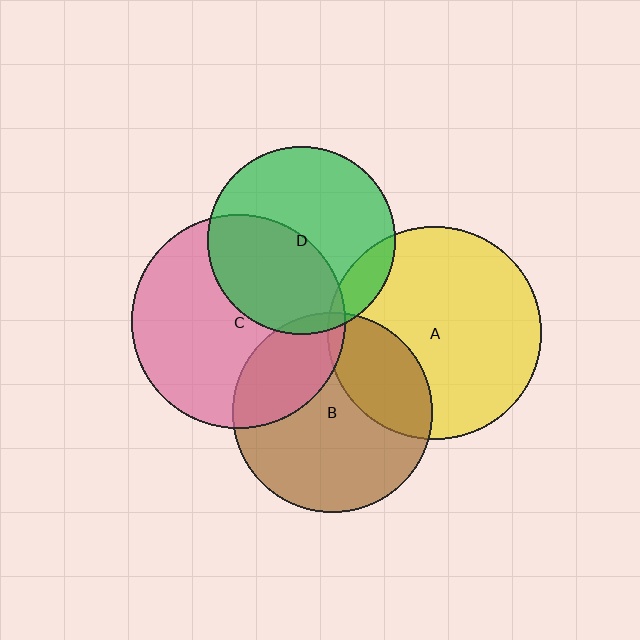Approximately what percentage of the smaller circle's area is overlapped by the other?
Approximately 45%.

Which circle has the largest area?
Circle C (pink).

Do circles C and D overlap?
Yes.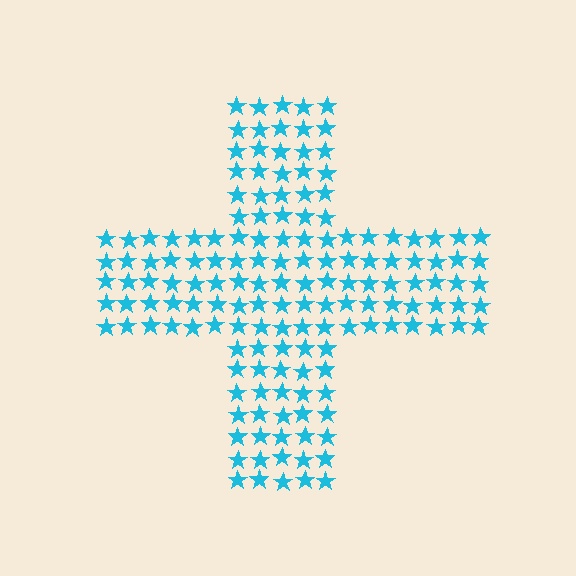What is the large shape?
The large shape is a cross.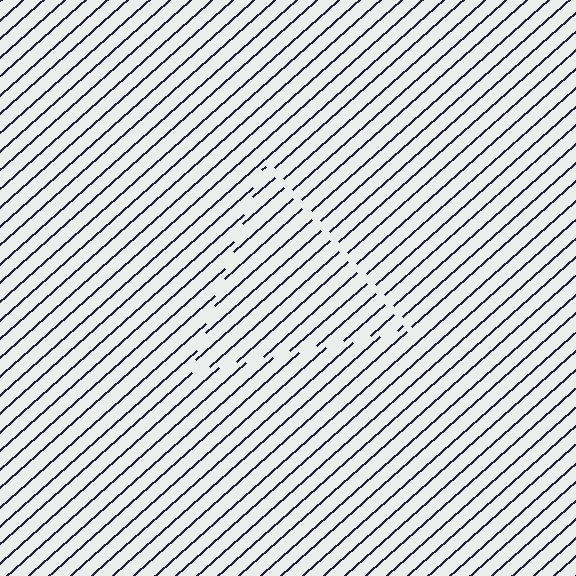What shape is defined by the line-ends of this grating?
An illusory triangle. The interior of the shape contains the same grating, shifted by half a period — the contour is defined by the phase discontinuity where line-ends from the inner and outer gratings abut.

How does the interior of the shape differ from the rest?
The interior of the shape contains the same grating, shifted by half a period — the contour is defined by the phase discontinuity where line-ends from the inner and outer gratings abut.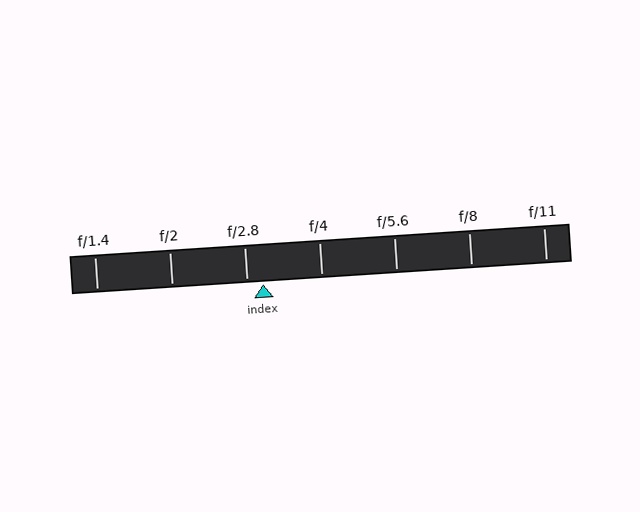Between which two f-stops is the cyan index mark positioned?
The index mark is between f/2.8 and f/4.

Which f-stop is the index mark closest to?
The index mark is closest to f/2.8.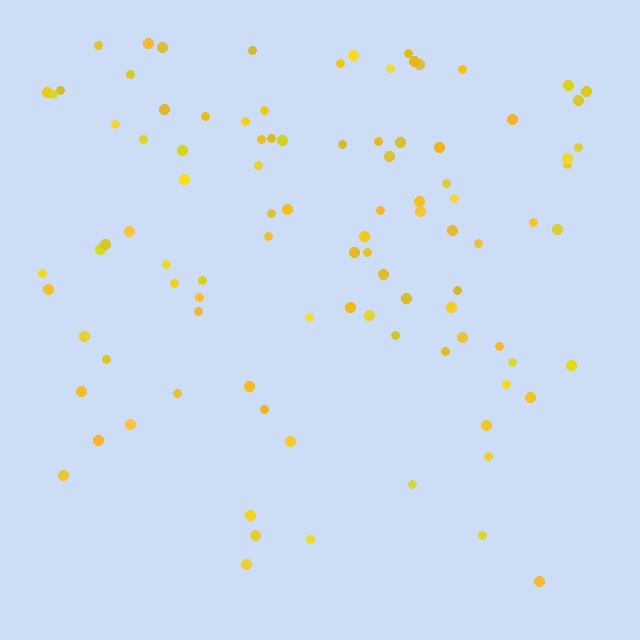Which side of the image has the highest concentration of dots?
The top.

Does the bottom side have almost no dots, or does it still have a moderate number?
Still a moderate number, just noticeably fewer than the top.